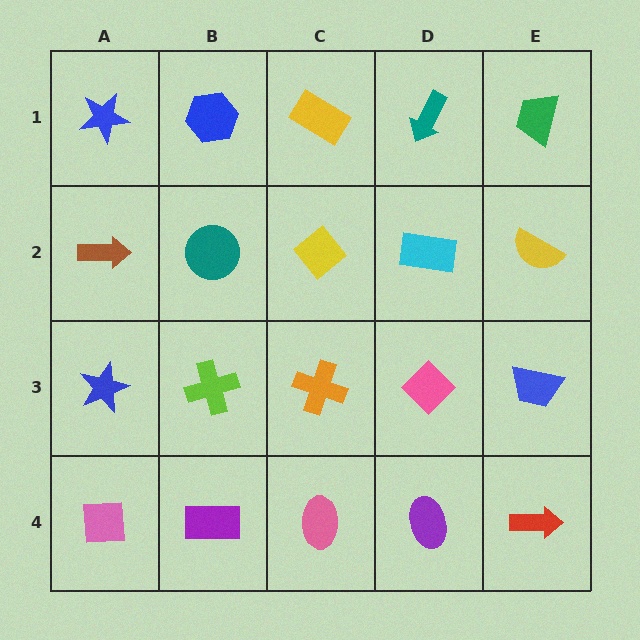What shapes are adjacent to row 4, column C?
An orange cross (row 3, column C), a purple rectangle (row 4, column B), a purple ellipse (row 4, column D).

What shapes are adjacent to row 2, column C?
A yellow rectangle (row 1, column C), an orange cross (row 3, column C), a teal circle (row 2, column B), a cyan rectangle (row 2, column D).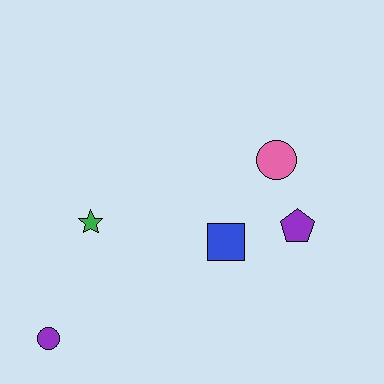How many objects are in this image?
There are 5 objects.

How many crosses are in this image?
There are no crosses.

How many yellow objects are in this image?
There are no yellow objects.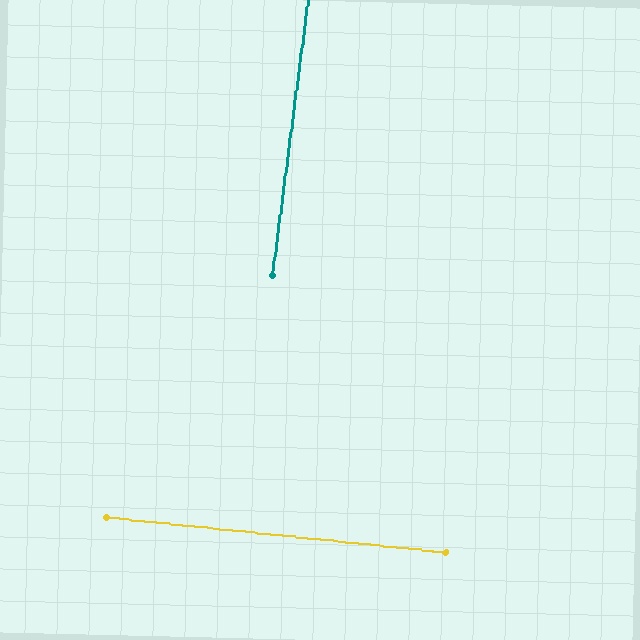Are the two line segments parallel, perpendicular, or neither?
Perpendicular — they meet at approximately 88°.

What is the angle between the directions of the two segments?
Approximately 88 degrees.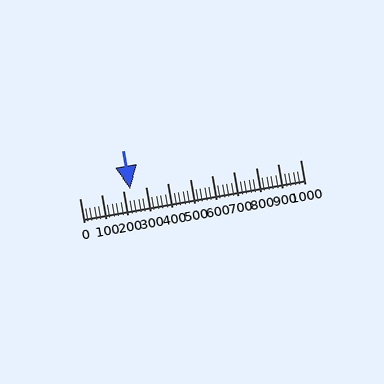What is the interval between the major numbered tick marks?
The major tick marks are spaced 100 units apart.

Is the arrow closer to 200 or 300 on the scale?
The arrow is closer to 200.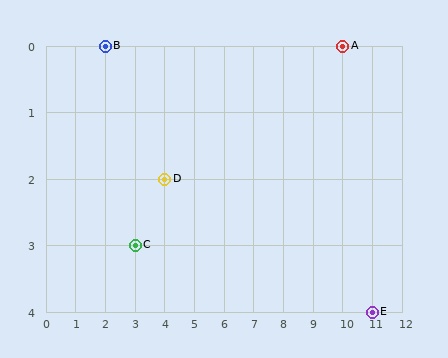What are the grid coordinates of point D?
Point D is at grid coordinates (4, 2).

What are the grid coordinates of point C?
Point C is at grid coordinates (3, 3).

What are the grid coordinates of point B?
Point B is at grid coordinates (2, 0).